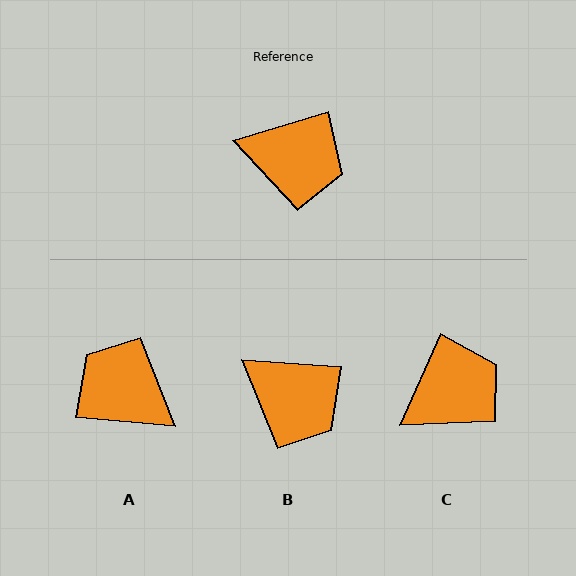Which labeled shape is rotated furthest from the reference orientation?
A, about 159 degrees away.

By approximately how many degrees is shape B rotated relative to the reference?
Approximately 21 degrees clockwise.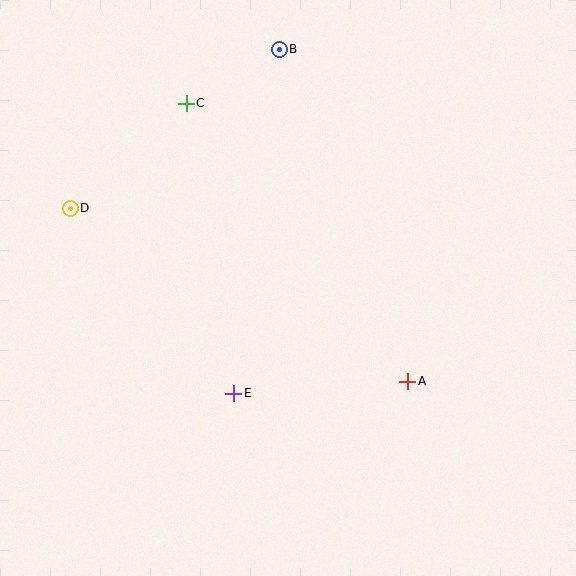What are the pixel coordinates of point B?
Point B is at (279, 49).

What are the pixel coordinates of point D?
Point D is at (70, 209).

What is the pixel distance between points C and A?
The distance between C and A is 356 pixels.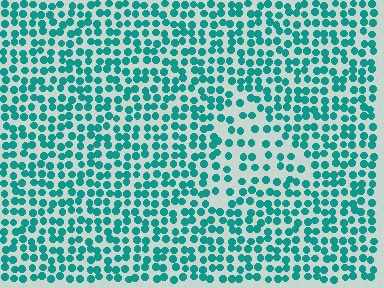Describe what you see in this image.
The image contains small teal elements arranged at two different densities. A triangle-shaped region is visible where the elements are less densely packed than the surrounding area.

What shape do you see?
I see a triangle.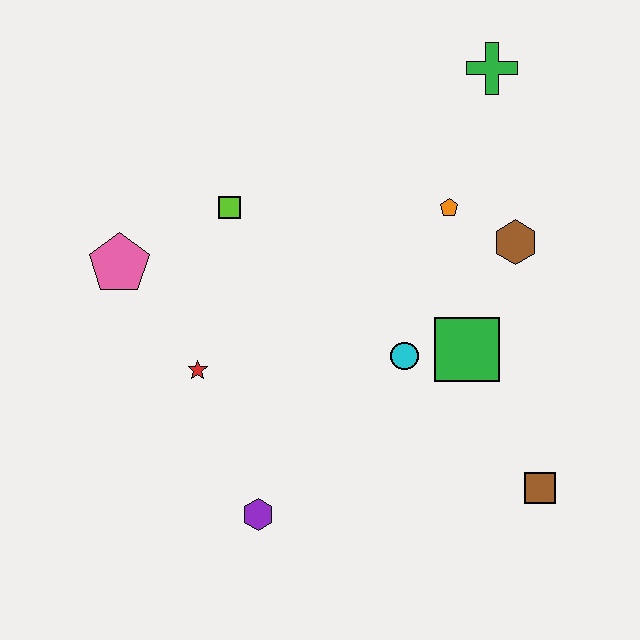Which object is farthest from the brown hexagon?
The pink pentagon is farthest from the brown hexagon.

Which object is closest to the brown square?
The green square is closest to the brown square.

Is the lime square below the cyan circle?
No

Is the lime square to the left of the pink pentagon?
No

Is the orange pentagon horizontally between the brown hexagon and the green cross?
No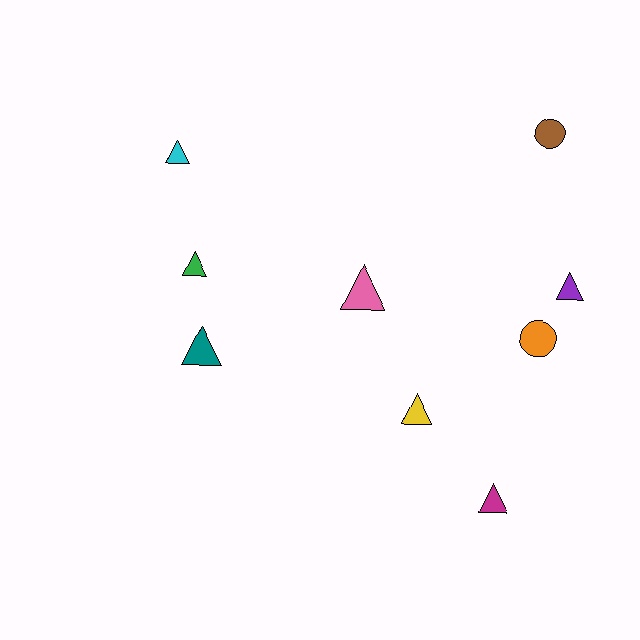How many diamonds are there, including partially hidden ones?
There are no diamonds.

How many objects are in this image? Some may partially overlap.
There are 9 objects.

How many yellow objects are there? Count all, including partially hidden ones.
There is 1 yellow object.